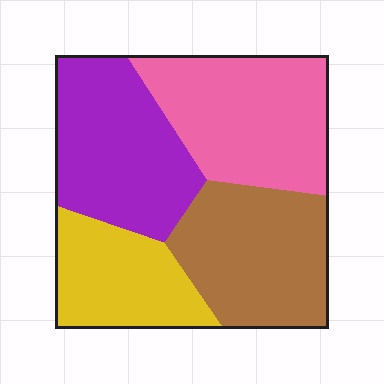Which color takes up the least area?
Yellow, at roughly 20%.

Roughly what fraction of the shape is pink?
Pink covers 28% of the shape.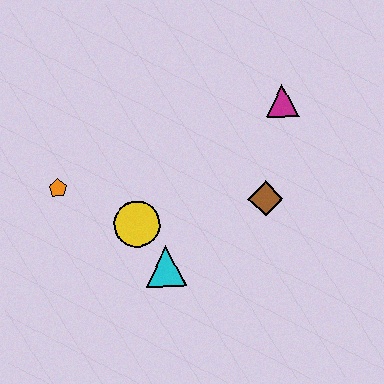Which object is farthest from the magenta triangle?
The orange pentagon is farthest from the magenta triangle.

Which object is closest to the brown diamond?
The magenta triangle is closest to the brown diamond.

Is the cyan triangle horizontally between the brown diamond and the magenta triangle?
No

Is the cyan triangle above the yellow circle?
No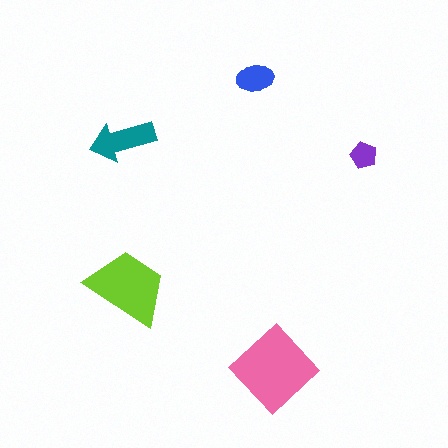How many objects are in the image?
There are 5 objects in the image.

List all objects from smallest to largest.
The purple pentagon, the blue ellipse, the teal arrow, the lime trapezoid, the pink diamond.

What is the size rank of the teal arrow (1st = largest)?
3rd.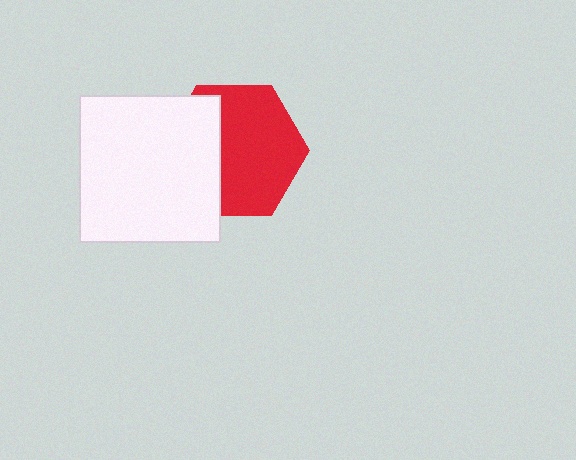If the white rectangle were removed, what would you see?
You would see the complete red hexagon.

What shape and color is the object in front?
The object in front is a white rectangle.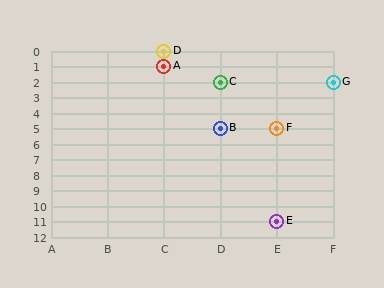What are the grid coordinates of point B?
Point B is at grid coordinates (D, 5).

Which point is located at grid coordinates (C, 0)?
Point D is at (C, 0).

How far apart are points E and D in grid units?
Points E and D are 2 columns and 11 rows apart (about 11.2 grid units diagonally).